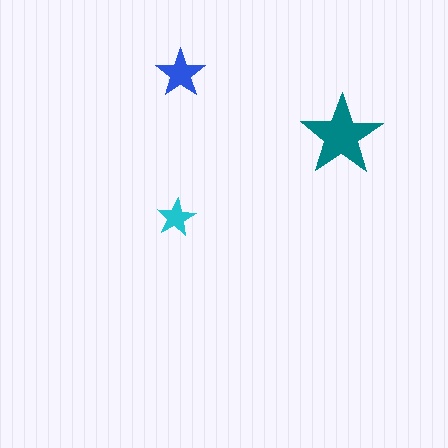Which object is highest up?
The blue star is topmost.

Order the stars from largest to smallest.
the teal one, the blue one, the cyan one.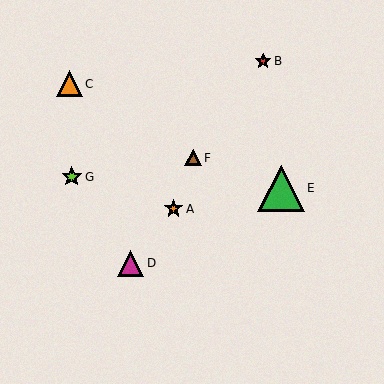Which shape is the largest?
The green triangle (labeled E) is the largest.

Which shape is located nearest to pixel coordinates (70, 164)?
The lime star (labeled G) at (72, 177) is nearest to that location.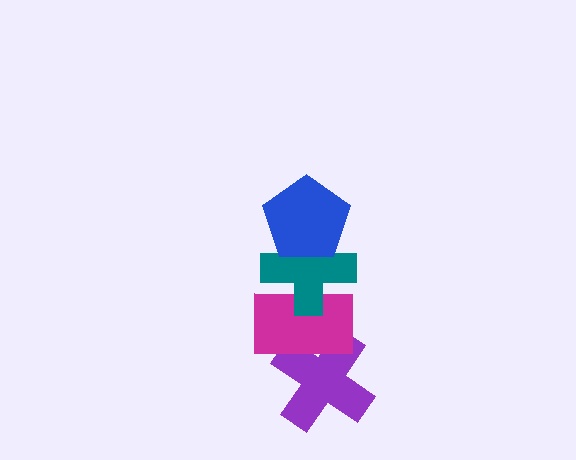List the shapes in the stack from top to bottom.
From top to bottom: the blue pentagon, the teal cross, the magenta rectangle, the purple cross.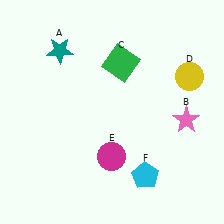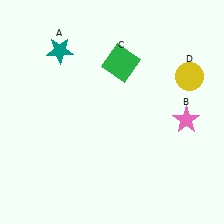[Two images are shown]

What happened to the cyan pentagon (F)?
The cyan pentagon (F) was removed in Image 2. It was in the bottom-right area of Image 1.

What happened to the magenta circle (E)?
The magenta circle (E) was removed in Image 2. It was in the bottom-left area of Image 1.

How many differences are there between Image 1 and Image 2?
There are 2 differences between the two images.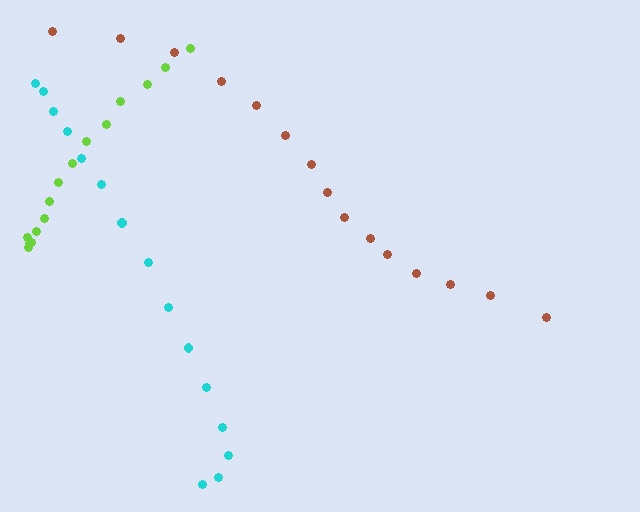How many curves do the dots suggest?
There are 3 distinct paths.